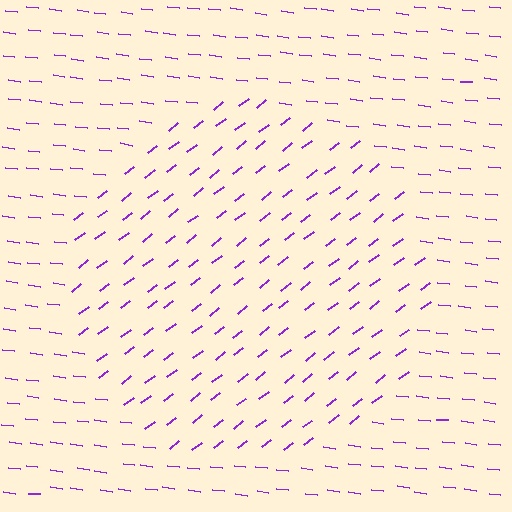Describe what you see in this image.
The image is filled with small purple line segments. A circle region in the image has lines oriented differently from the surrounding lines, creating a visible texture boundary.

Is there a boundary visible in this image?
Yes, there is a texture boundary formed by a change in line orientation.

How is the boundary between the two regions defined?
The boundary is defined purely by a change in line orientation (approximately 45 degrees difference). All lines are the same color and thickness.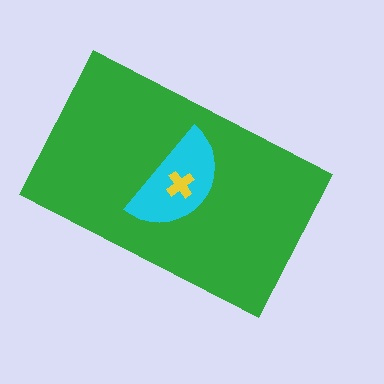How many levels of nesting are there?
3.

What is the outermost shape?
The green rectangle.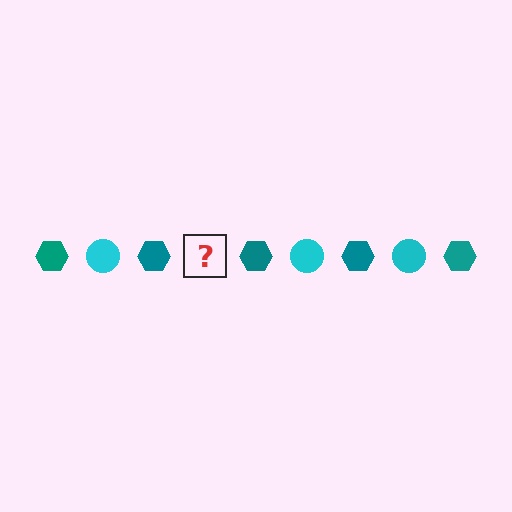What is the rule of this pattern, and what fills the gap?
The rule is that the pattern alternates between teal hexagon and cyan circle. The gap should be filled with a cyan circle.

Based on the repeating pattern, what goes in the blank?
The blank should be a cyan circle.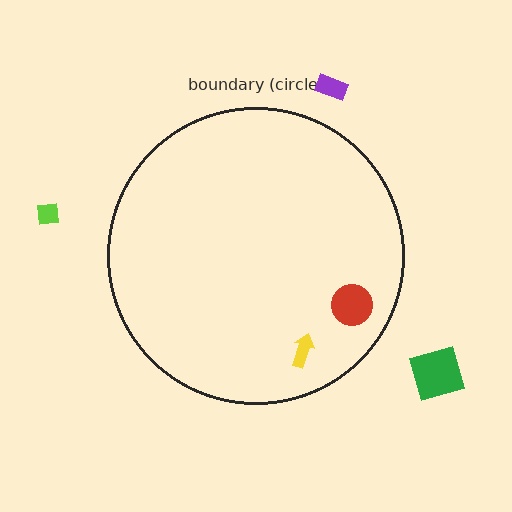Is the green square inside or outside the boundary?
Outside.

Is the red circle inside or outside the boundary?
Inside.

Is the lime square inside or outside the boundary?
Outside.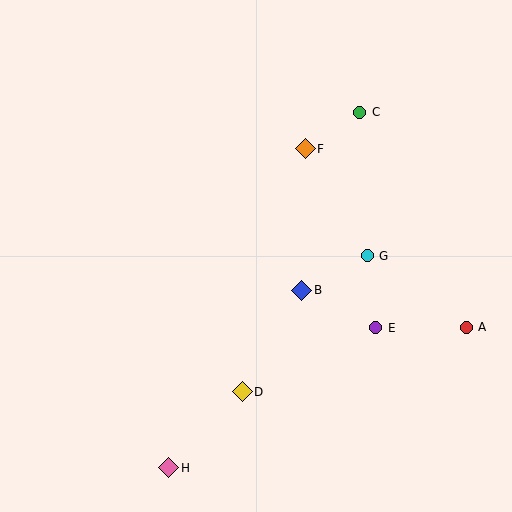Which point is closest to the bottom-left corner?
Point H is closest to the bottom-left corner.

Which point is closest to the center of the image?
Point B at (302, 290) is closest to the center.